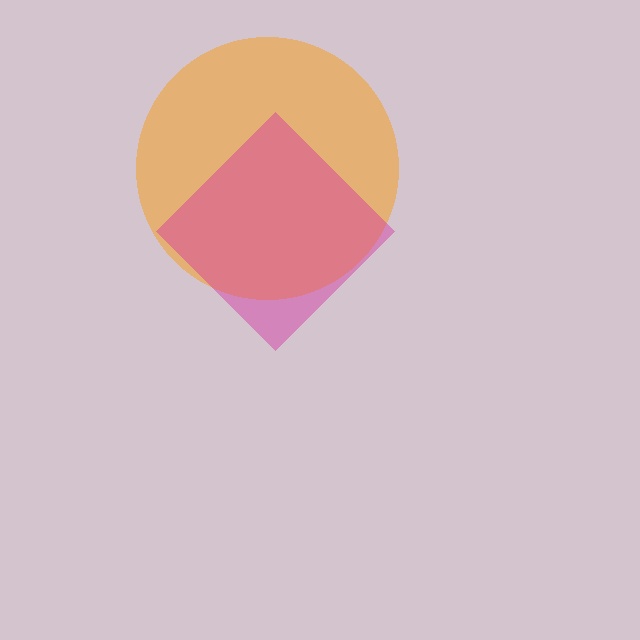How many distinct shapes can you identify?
There are 2 distinct shapes: an orange circle, a magenta diamond.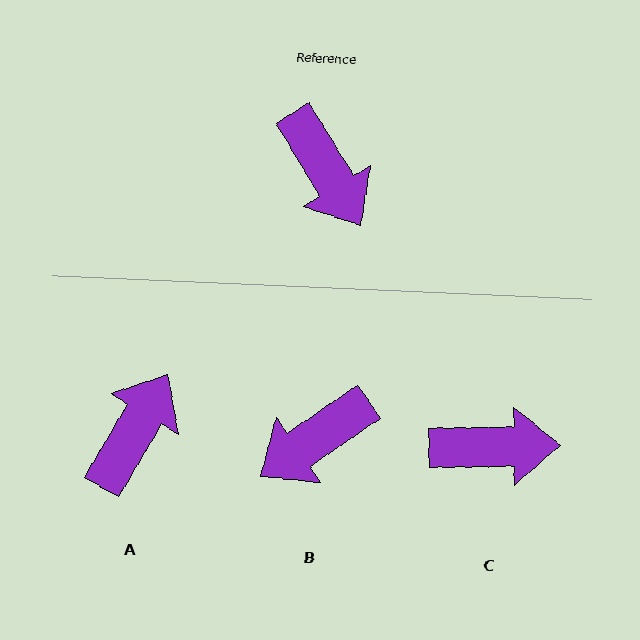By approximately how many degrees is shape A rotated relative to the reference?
Approximately 118 degrees counter-clockwise.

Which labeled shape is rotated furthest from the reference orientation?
A, about 118 degrees away.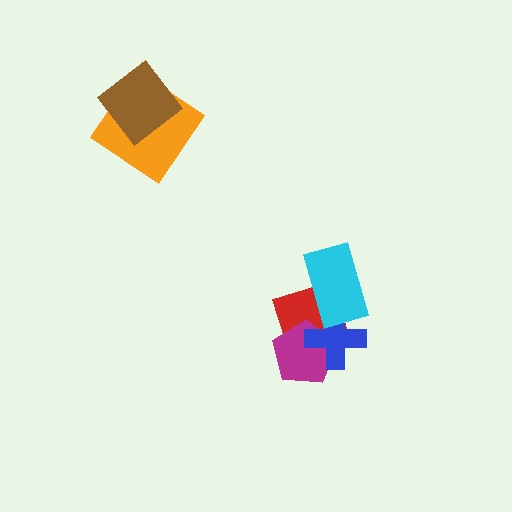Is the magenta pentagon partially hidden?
Yes, it is partially covered by another shape.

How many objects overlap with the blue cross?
3 objects overlap with the blue cross.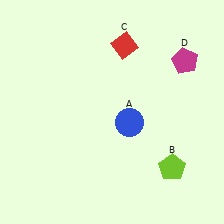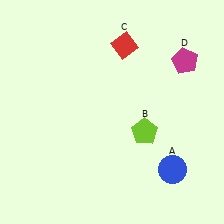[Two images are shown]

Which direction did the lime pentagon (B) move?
The lime pentagon (B) moved up.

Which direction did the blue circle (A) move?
The blue circle (A) moved down.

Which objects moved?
The objects that moved are: the blue circle (A), the lime pentagon (B).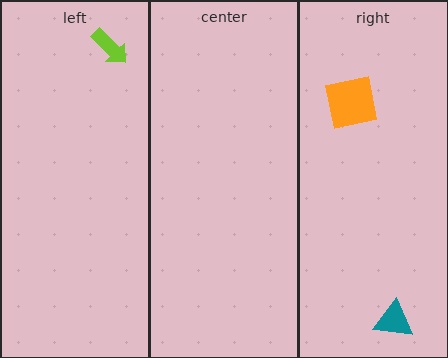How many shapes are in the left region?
1.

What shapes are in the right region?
The teal triangle, the orange square.